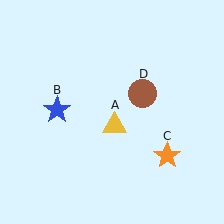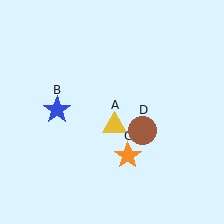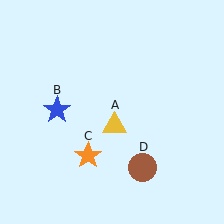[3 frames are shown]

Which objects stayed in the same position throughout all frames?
Yellow triangle (object A) and blue star (object B) remained stationary.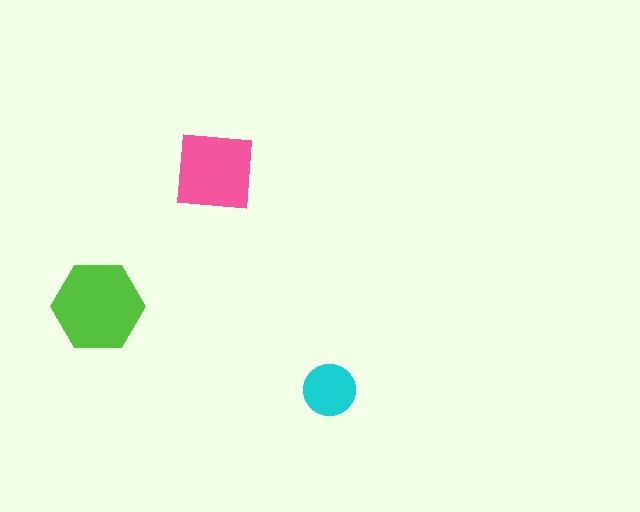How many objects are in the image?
There are 3 objects in the image.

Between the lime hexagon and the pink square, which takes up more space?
The lime hexagon.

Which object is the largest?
The lime hexagon.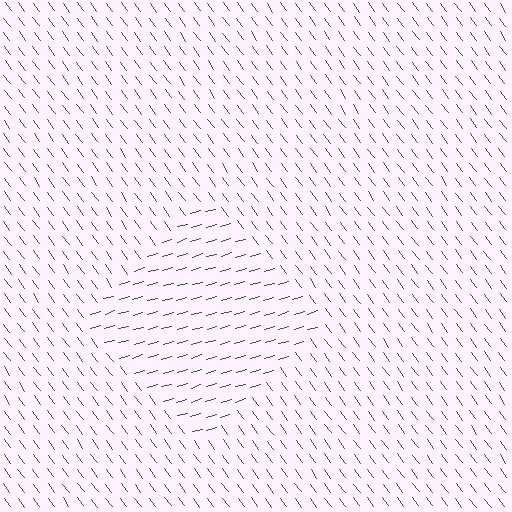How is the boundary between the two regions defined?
The boundary is defined purely by a change in line orientation (approximately 70 degrees difference). All lines are the same color and thickness.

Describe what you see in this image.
The image is filled with small blue line segments. A diamond region in the image has lines oriented differently from the surrounding lines, creating a visible texture boundary.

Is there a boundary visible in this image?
Yes, there is a texture boundary formed by a change in line orientation.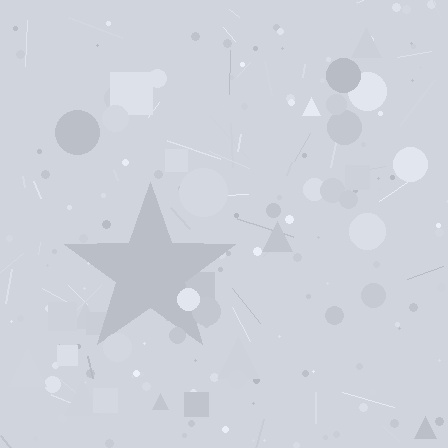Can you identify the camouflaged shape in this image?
The camouflaged shape is a star.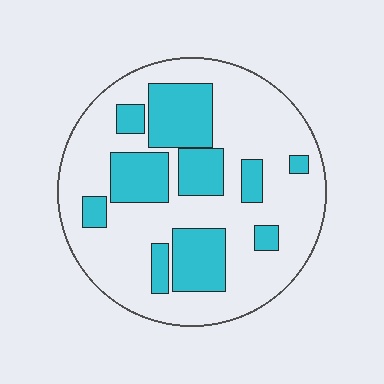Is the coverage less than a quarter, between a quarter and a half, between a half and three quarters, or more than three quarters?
Between a quarter and a half.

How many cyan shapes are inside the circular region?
10.